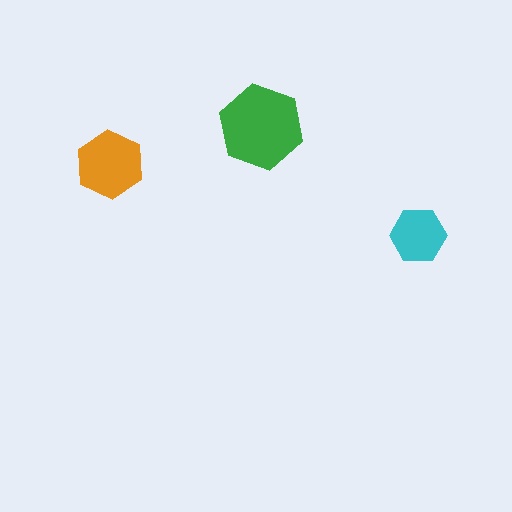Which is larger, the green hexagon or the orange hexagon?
The green one.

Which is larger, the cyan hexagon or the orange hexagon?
The orange one.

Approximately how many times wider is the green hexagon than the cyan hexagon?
About 1.5 times wider.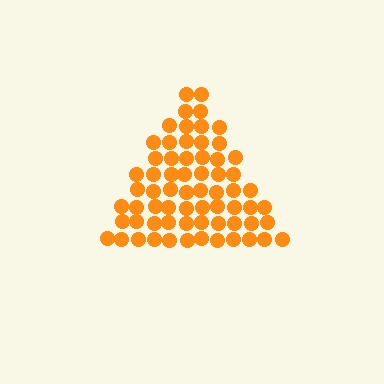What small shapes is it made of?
It is made of small circles.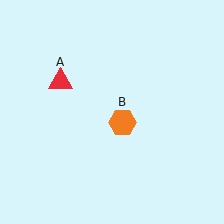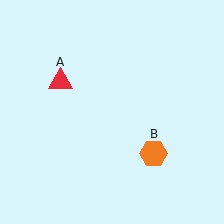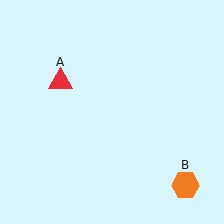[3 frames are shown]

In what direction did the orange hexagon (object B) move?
The orange hexagon (object B) moved down and to the right.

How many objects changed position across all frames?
1 object changed position: orange hexagon (object B).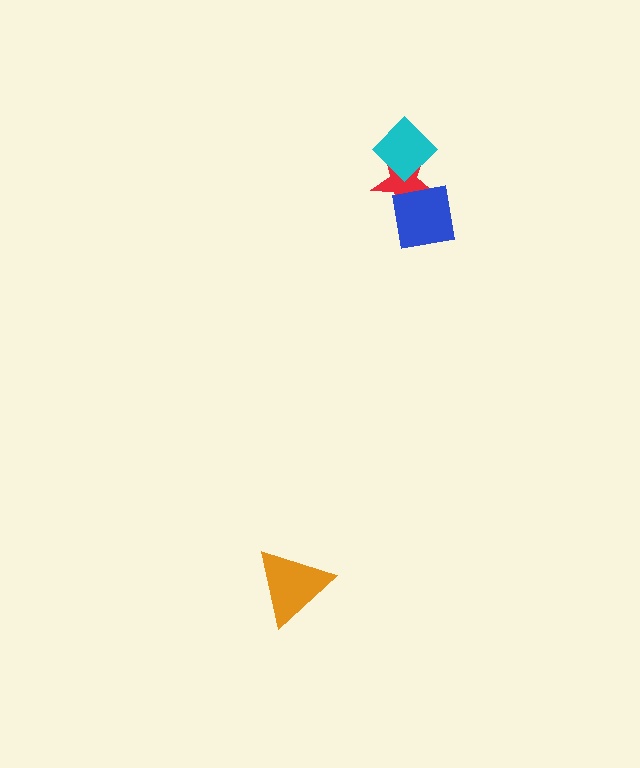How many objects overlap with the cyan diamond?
1 object overlaps with the cyan diamond.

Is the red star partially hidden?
Yes, it is partially covered by another shape.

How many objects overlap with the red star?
2 objects overlap with the red star.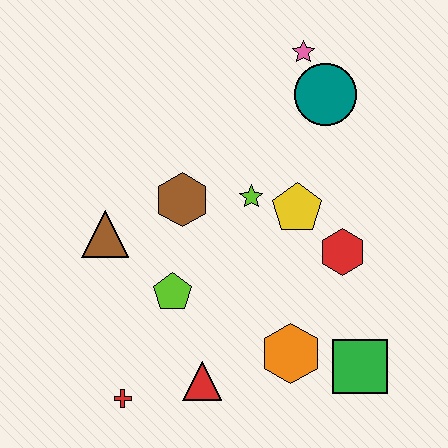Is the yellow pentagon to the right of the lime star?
Yes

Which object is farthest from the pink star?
The red cross is farthest from the pink star.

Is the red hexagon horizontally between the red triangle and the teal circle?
No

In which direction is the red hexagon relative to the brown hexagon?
The red hexagon is to the right of the brown hexagon.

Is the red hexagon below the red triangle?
No